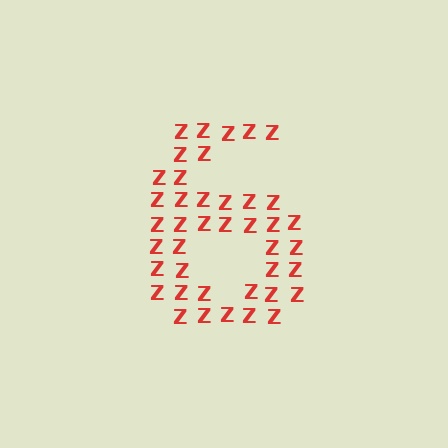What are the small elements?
The small elements are letter Z's.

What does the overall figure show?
The overall figure shows the digit 6.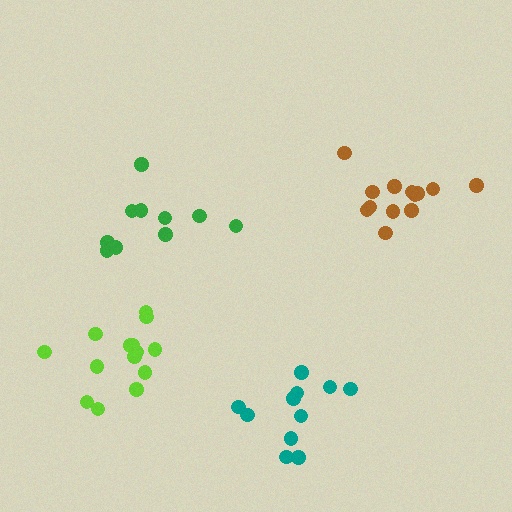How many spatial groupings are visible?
There are 4 spatial groupings.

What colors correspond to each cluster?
The clusters are colored: brown, green, lime, teal.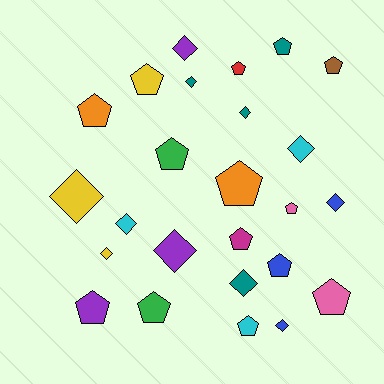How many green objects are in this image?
There are 2 green objects.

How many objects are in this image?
There are 25 objects.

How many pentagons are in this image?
There are 14 pentagons.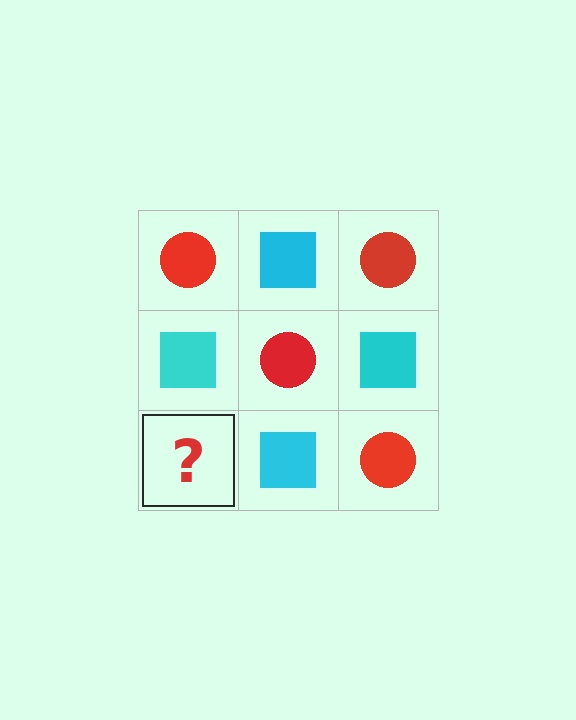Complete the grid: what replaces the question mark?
The question mark should be replaced with a red circle.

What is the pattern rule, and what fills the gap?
The rule is that it alternates red circle and cyan square in a checkerboard pattern. The gap should be filled with a red circle.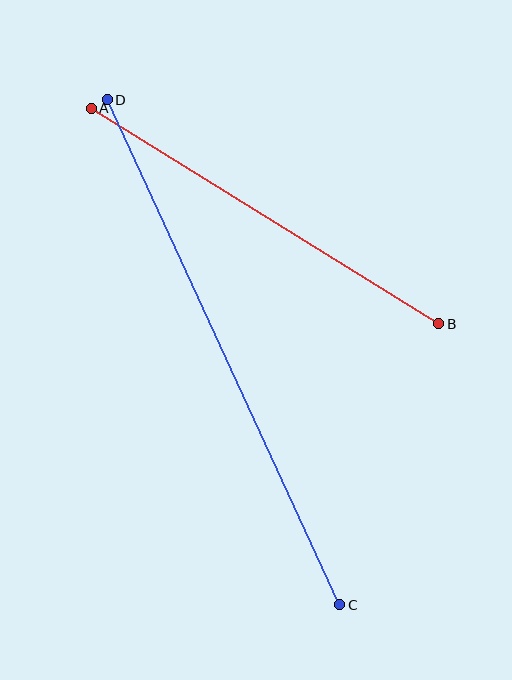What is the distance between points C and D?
The distance is approximately 556 pixels.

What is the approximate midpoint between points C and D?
The midpoint is at approximately (223, 352) pixels.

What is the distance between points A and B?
The distance is approximately 409 pixels.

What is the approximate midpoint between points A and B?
The midpoint is at approximately (265, 216) pixels.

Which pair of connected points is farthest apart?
Points C and D are farthest apart.